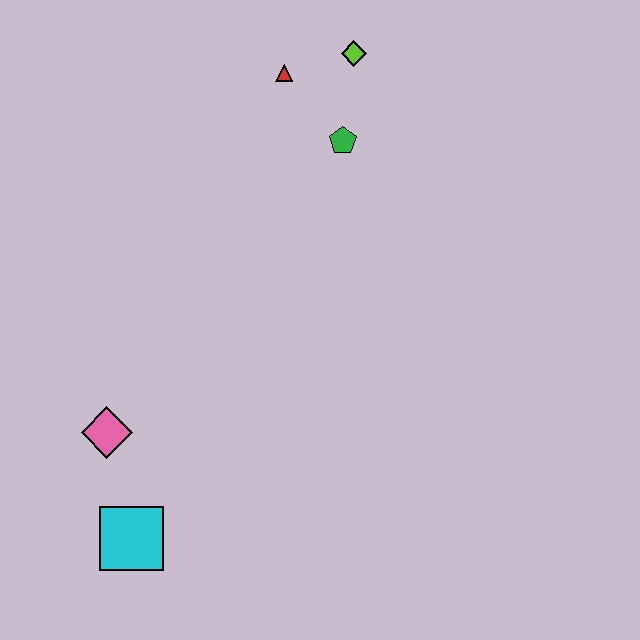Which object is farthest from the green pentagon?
The cyan square is farthest from the green pentagon.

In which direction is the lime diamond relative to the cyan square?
The lime diamond is above the cyan square.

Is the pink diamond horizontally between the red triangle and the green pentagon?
No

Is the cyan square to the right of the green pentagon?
No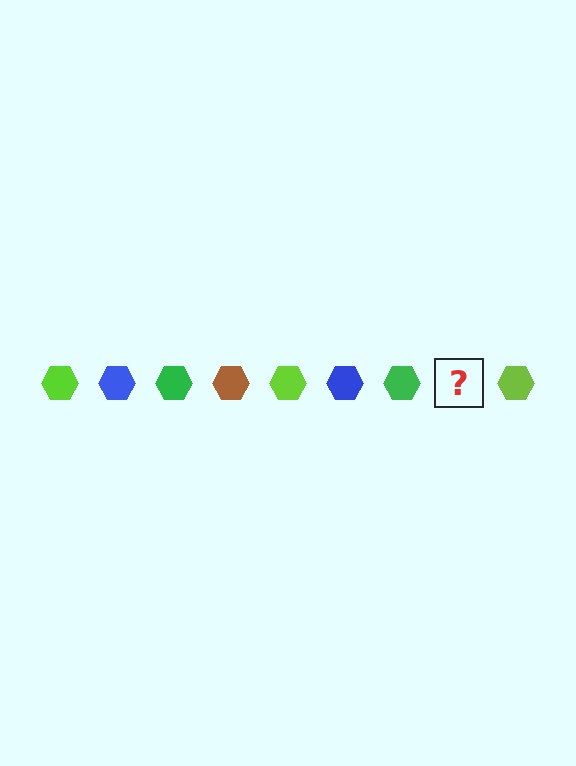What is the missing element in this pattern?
The missing element is a brown hexagon.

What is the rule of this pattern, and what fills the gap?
The rule is that the pattern cycles through lime, blue, green, brown hexagons. The gap should be filled with a brown hexagon.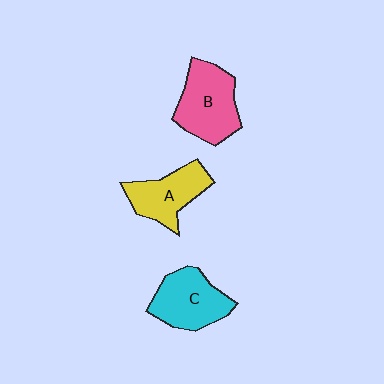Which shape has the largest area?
Shape B (pink).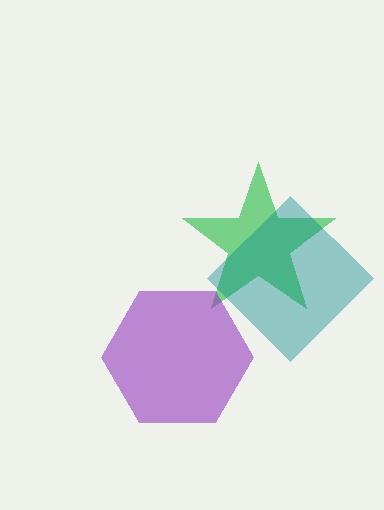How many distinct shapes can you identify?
There are 3 distinct shapes: a green star, a teal diamond, a purple hexagon.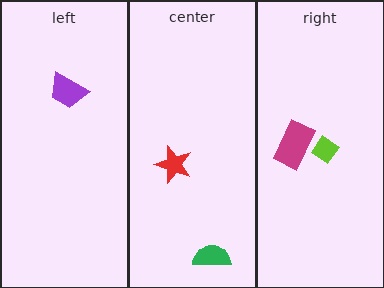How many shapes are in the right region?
2.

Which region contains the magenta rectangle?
The right region.